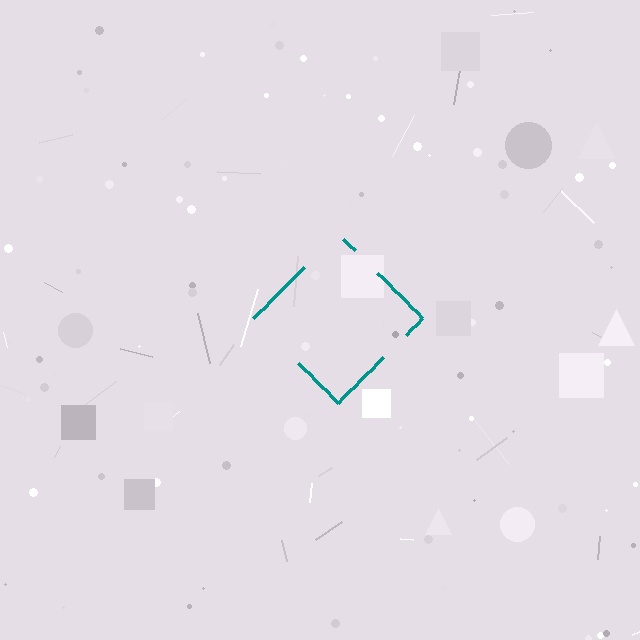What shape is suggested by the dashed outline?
The dashed outline suggests a diamond.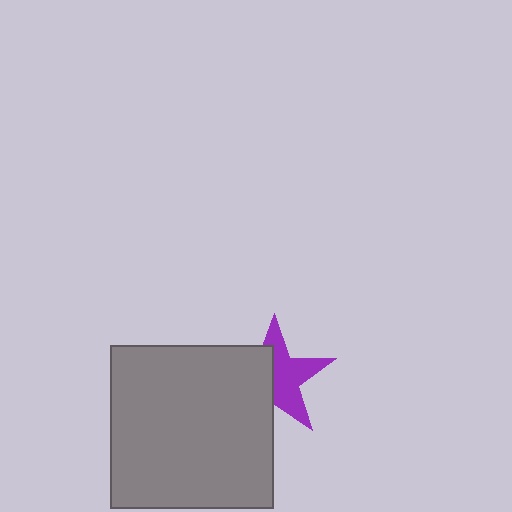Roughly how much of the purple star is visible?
About half of it is visible (roughly 54%).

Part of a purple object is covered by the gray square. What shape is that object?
It is a star.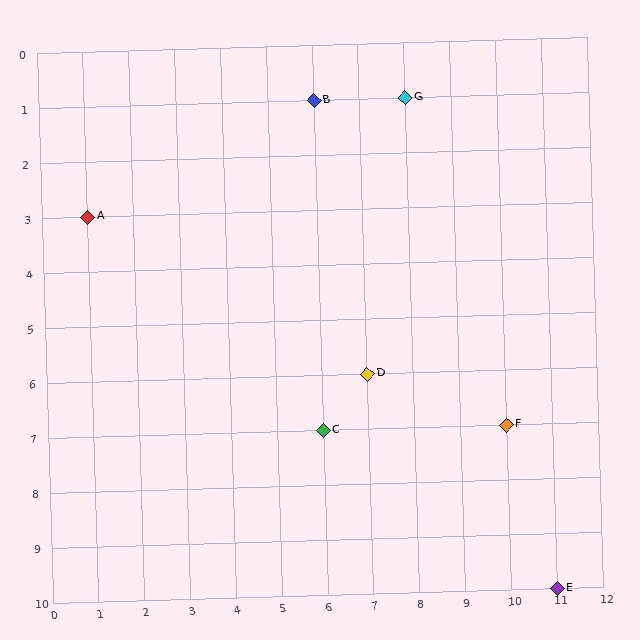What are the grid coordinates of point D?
Point D is at grid coordinates (7, 6).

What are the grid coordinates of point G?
Point G is at grid coordinates (8, 1).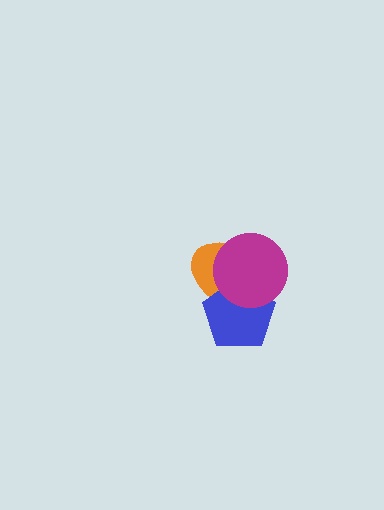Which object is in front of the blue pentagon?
The magenta circle is in front of the blue pentagon.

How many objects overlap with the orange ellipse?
2 objects overlap with the orange ellipse.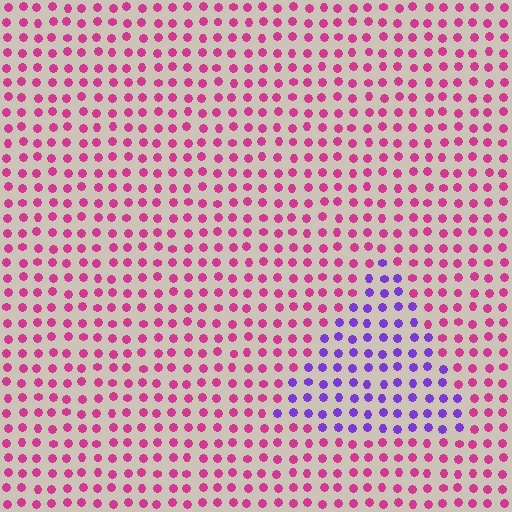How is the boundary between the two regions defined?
The boundary is defined purely by a slight shift in hue (about 59 degrees). Spacing, size, and orientation are identical on both sides.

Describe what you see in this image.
The image is filled with small magenta elements in a uniform arrangement. A triangle-shaped region is visible where the elements are tinted to a slightly different hue, forming a subtle color boundary.